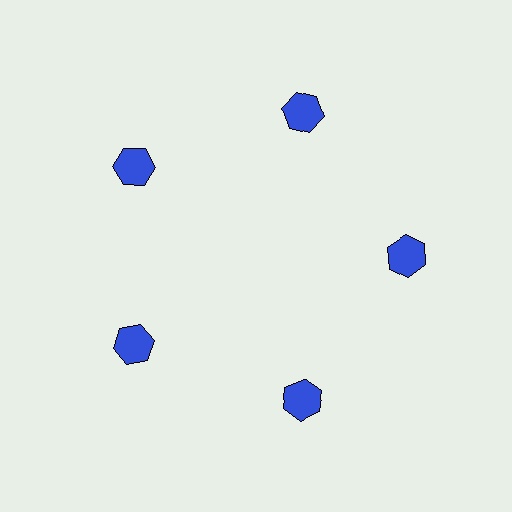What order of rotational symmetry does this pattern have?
This pattern has 5-fold rotational symmetry.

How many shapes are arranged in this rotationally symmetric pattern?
There are 5 shapes, arranged in 5 groups of 1.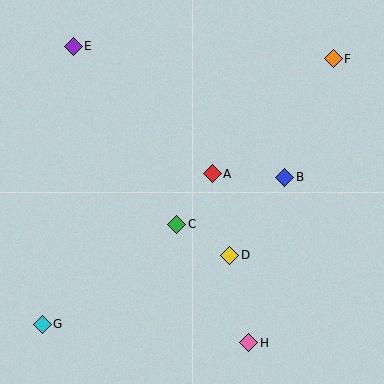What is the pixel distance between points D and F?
The distance between D and F is 222 pixels.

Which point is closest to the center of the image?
Point A at (212, 174) is closest to the center.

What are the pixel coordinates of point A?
Point A is at (212, 174).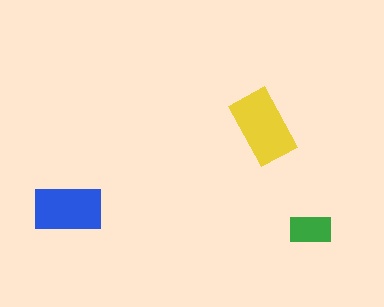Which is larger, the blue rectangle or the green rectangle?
The blue one.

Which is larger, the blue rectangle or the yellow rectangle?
The yellow one.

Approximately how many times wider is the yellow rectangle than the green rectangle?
About 1.5 times wider.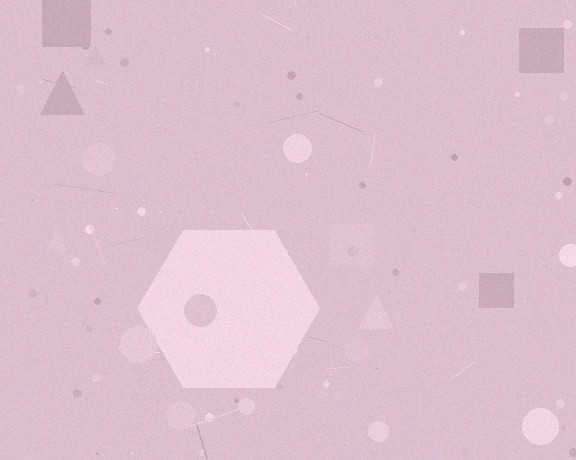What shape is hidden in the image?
A hexagon is hidden in the image.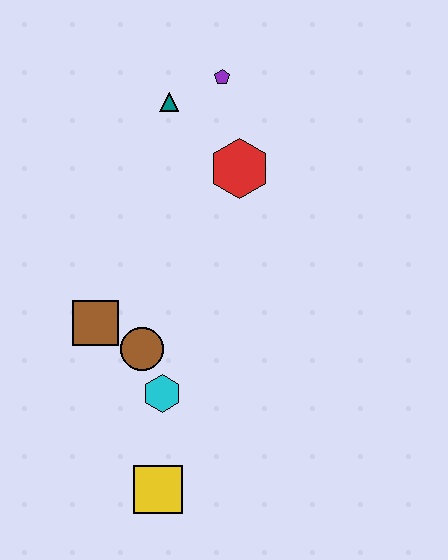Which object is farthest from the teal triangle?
The yellow square is farthest from the teal triangle.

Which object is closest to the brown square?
The brown circle is closest to the brown square.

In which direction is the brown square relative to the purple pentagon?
The brown square is below the purple pentagon.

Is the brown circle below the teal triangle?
Yes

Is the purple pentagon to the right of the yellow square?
Yes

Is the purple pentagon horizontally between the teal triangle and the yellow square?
No